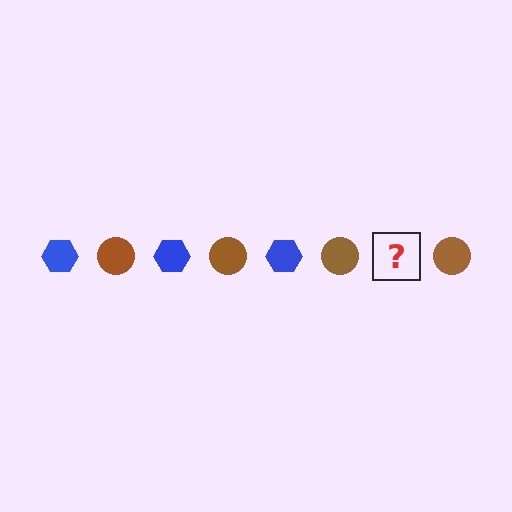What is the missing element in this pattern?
The missing element is a blue hexagon.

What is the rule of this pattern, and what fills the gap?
The rule is that the pattern alternates between blue hexagon and brown circle. The gap should be filled with a blue hexagon.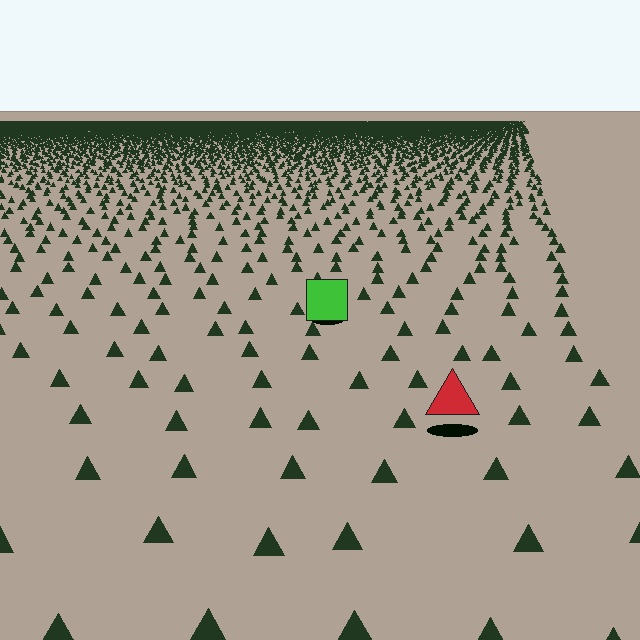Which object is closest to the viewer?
The red triangle is closest. The texture marks near it are larger and more spread out.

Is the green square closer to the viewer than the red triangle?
No. The red triangle is closer — you can tell from the texture gradient: the ground texture is coarser near it.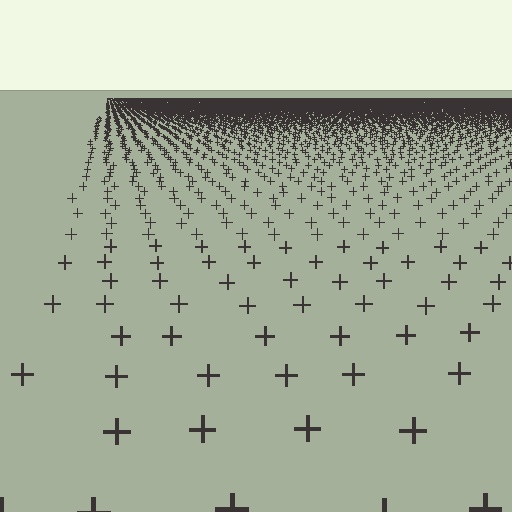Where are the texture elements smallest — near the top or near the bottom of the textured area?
Near the top.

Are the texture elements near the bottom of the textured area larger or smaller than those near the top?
Larger. Near the bottom, elements are closer to the viewer and appear at a bigger on-screen size.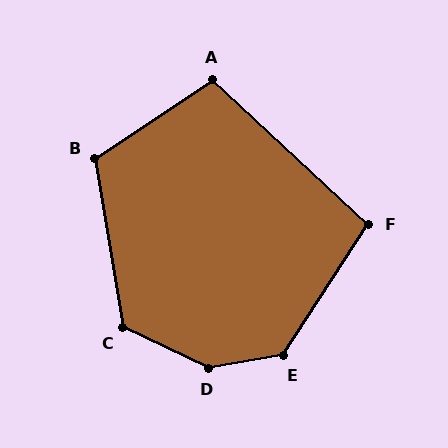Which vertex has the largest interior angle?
D, at approximately 146 degrees.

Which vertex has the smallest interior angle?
F, at approximately 100 degrees.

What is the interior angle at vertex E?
Approximately 132 degrees (obtuse).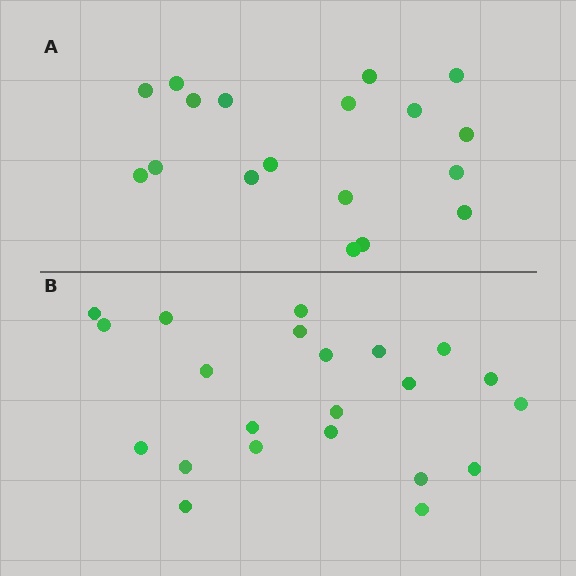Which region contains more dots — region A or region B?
Region B (the bottom region) has more dots.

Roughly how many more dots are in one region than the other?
Region B has about 4 more dots than region A.